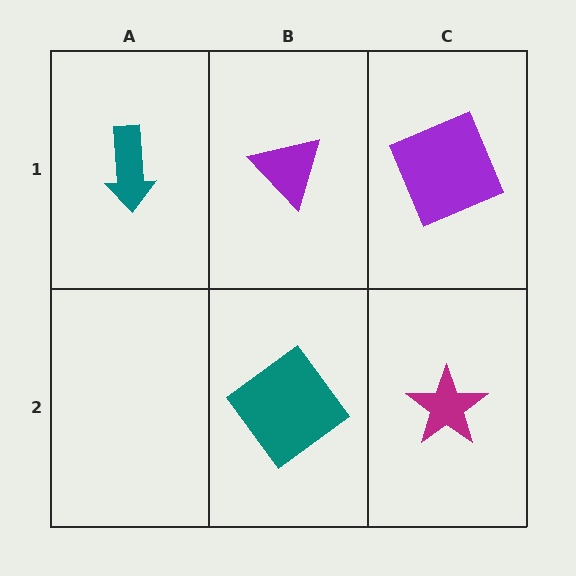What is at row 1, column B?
A purple triangle.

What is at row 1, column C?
A purple square.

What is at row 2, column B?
A teal diamond.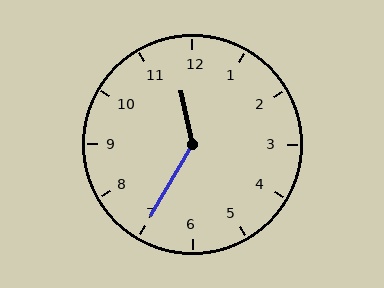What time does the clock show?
11:35.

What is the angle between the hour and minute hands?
Approximately 138 degrees.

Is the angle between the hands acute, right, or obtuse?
It is obtuse.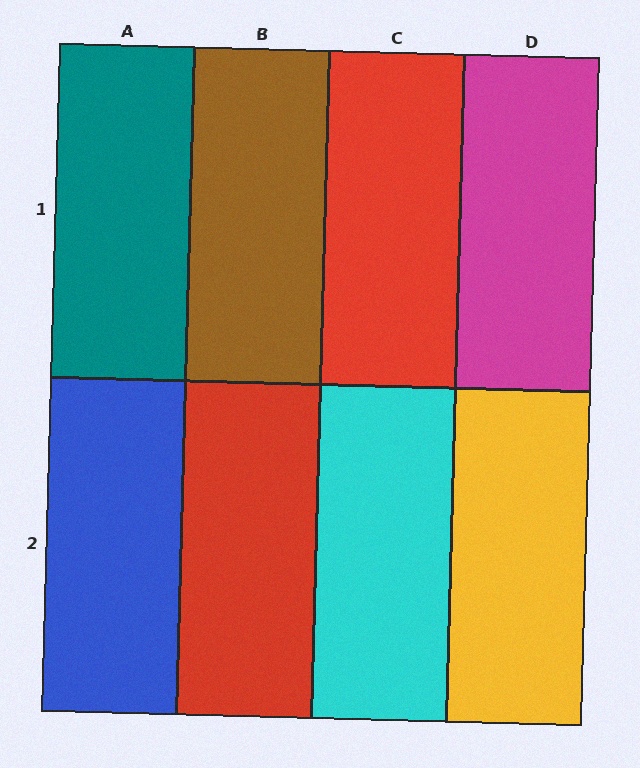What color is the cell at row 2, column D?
Yellow.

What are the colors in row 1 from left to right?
Teal, brown, red, magenta.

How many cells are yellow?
1 cell is yellow.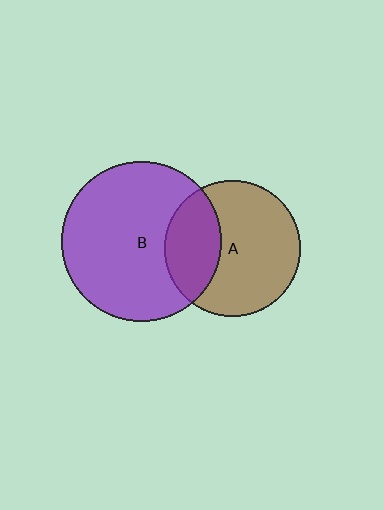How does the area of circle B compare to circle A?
Approximately 1.4 times.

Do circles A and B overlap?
Yes.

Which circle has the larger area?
Circle B (purple).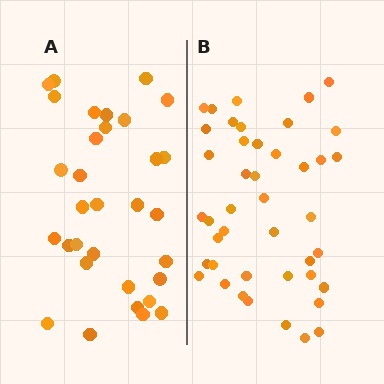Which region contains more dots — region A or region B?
Region B (the right region) has more dots.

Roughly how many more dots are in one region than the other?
Region B has roughly 12 or so more dots than region A.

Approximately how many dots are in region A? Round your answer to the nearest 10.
About 30 dots. (The exact count is 32, which rounds to 30.)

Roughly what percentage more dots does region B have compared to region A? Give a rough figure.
About 35% more.